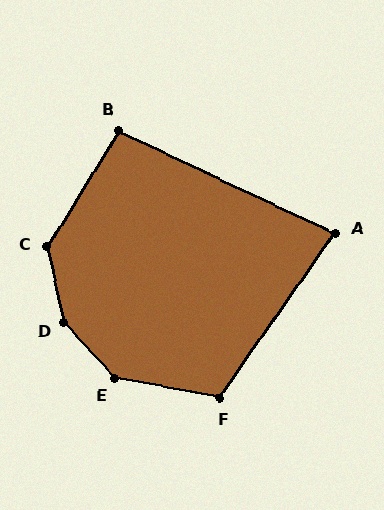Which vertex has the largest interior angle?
D, at approximately 150 degrees.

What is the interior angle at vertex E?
Approximately 143 degrees (obtuse).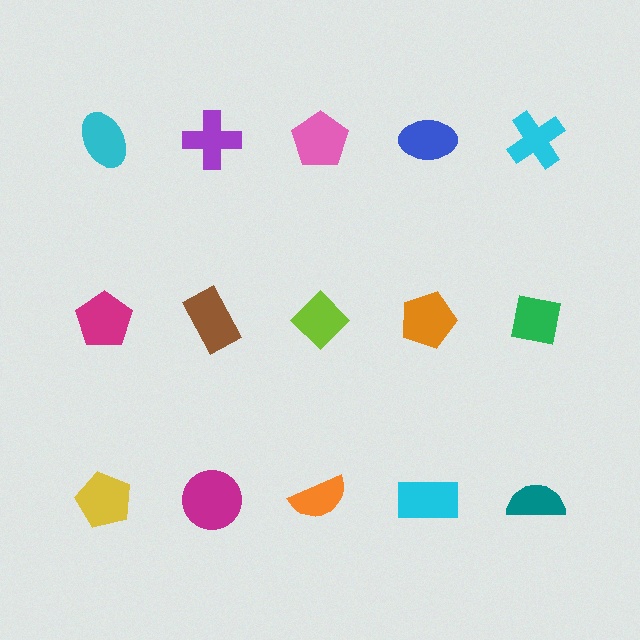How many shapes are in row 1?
5 shapes.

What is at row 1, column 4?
A blue ellipse.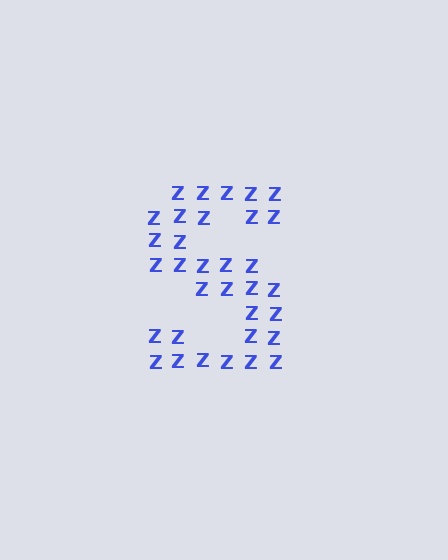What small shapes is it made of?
It is made of small letter Z's.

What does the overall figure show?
The overall figure shows the letter S.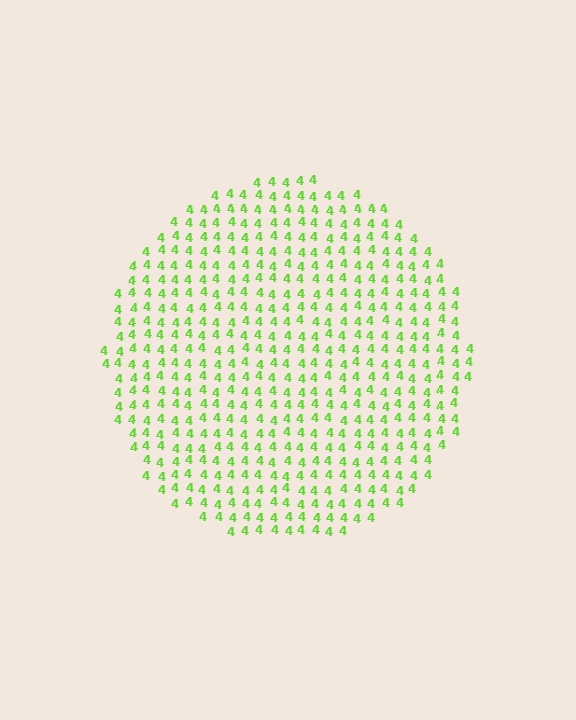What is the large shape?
The large shape is a circle.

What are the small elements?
The small elements are digit 4's.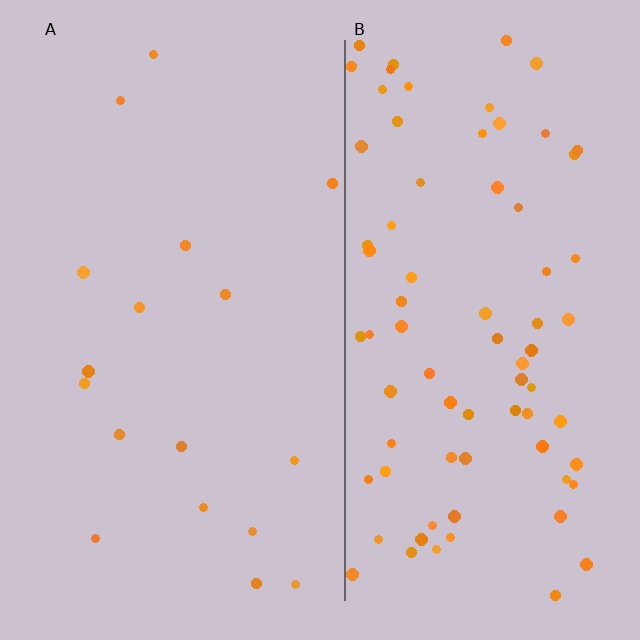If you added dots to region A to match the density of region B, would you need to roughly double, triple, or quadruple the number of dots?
Approximately quadruple.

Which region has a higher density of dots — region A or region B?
B (the right).